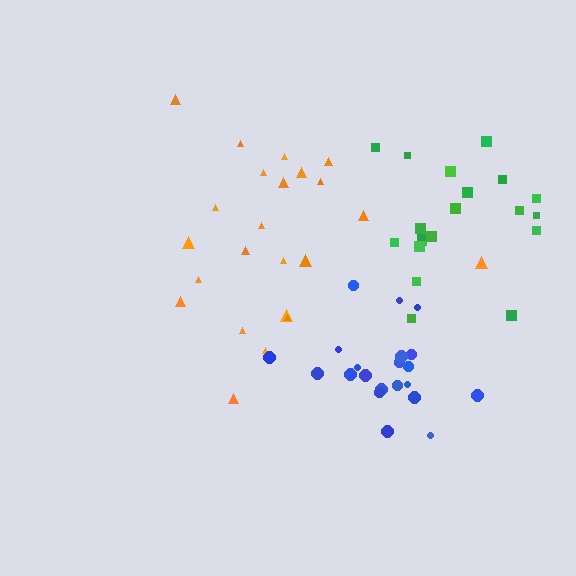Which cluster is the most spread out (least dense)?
Orange.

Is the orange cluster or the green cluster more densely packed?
Green.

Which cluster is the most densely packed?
Blue.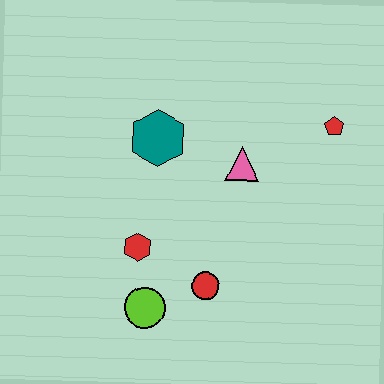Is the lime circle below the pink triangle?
Yes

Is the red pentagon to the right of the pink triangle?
Yes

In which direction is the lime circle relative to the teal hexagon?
The lime circle is below the teal hexagon.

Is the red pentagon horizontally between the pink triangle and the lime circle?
No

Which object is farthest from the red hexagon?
The red pentagon is farthest from the red hexagon.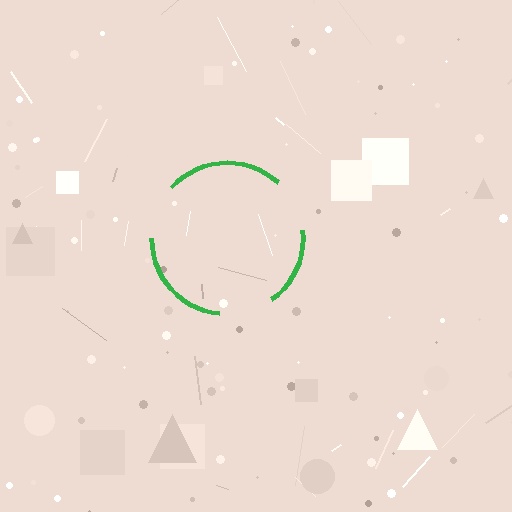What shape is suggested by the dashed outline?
The dashed outline suggests a circle.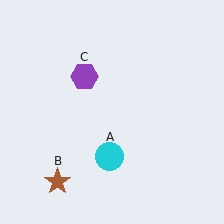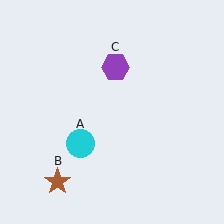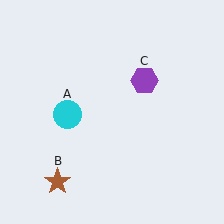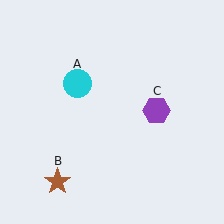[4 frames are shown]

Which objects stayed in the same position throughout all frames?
Brown star (object B) remained stationary.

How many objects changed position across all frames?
2 objects changed position: cyan circle (object A), purple hexagon (object C).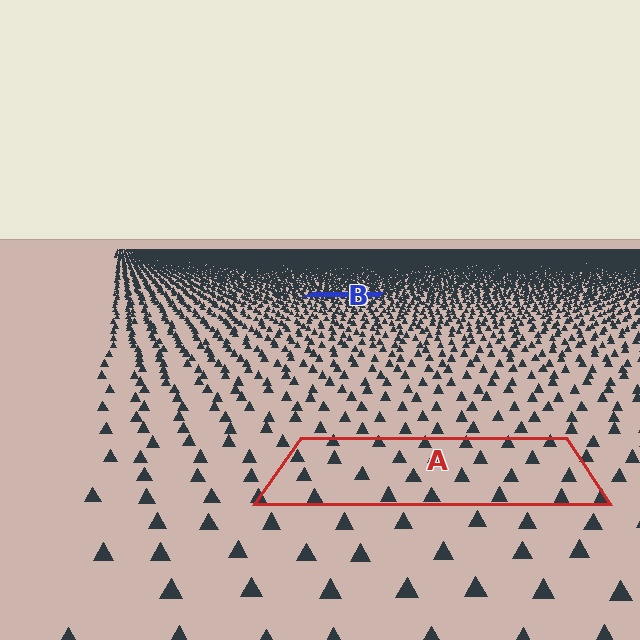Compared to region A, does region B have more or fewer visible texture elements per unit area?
Region B has more texture elements per unit area — they are packed more densely because it is farther away.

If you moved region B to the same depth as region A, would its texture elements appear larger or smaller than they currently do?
They would appear larger. At a closer depth, the same texture elements are projected at a bigger on-screen size.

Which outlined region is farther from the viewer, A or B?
Region B is farther from the viewer — the texture elements inside it appear smaller and more densely packed.